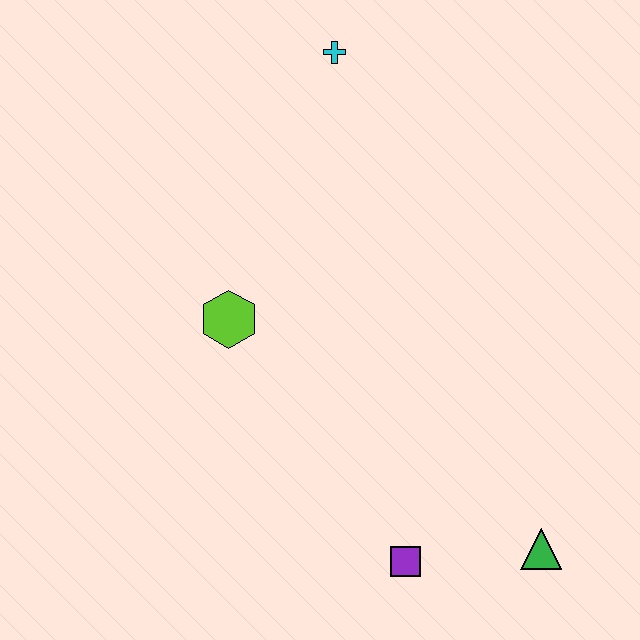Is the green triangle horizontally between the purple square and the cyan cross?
No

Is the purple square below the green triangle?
Yes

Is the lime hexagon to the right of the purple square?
No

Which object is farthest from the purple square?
The cyan cross is farthest from the purple square.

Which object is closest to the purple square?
The green triangle is closest to the purple square.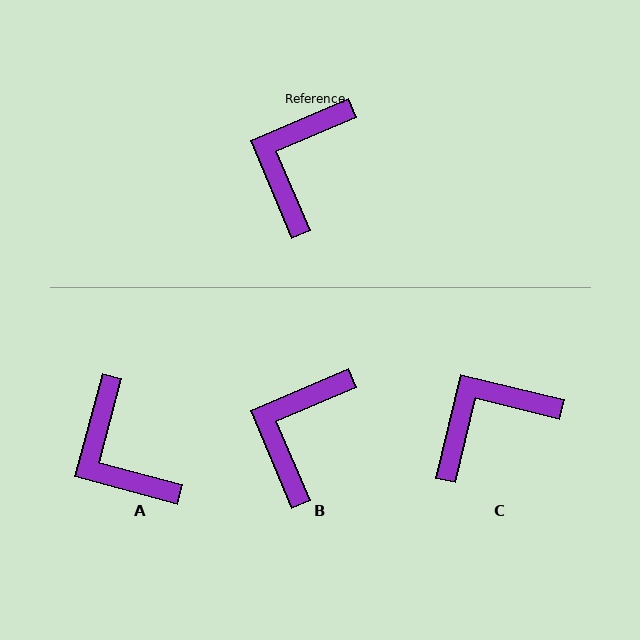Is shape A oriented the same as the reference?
No, it is off by about 52 degrees.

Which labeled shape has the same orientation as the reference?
B.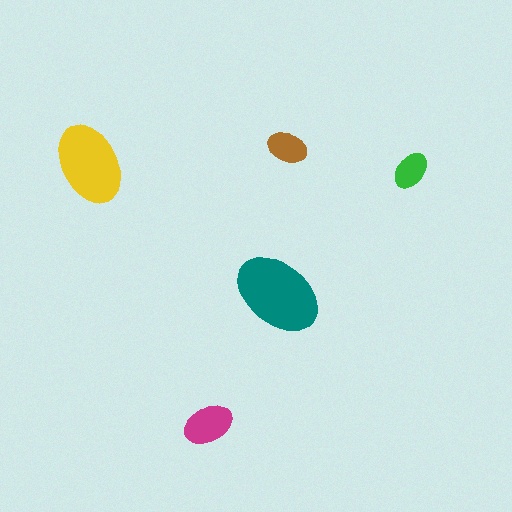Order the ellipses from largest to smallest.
the teal one, the yellow one, the magenta one, the brown one, the green one.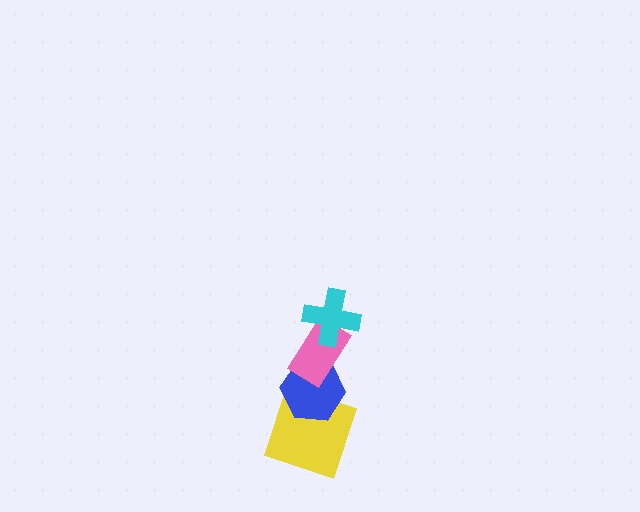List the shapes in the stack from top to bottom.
From top to bottom: the cyan cross, the pink rectangle, the blue hexagon, the yellow square.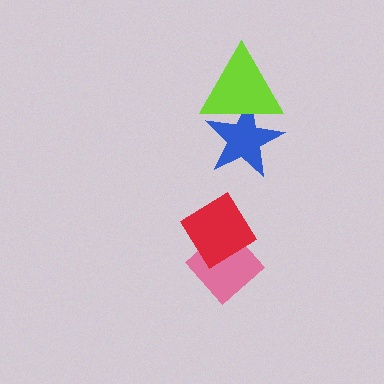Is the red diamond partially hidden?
No, no other shape covers it.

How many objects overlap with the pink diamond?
1 object overlaps with the pink diamond.